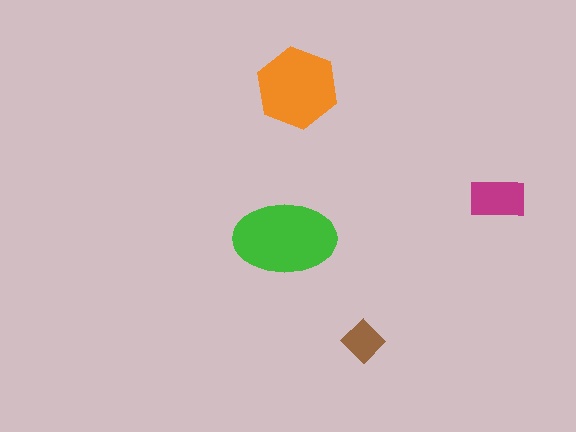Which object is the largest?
The green ellipse.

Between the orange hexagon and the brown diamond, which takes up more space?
The orange hexagon.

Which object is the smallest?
The brown diamond.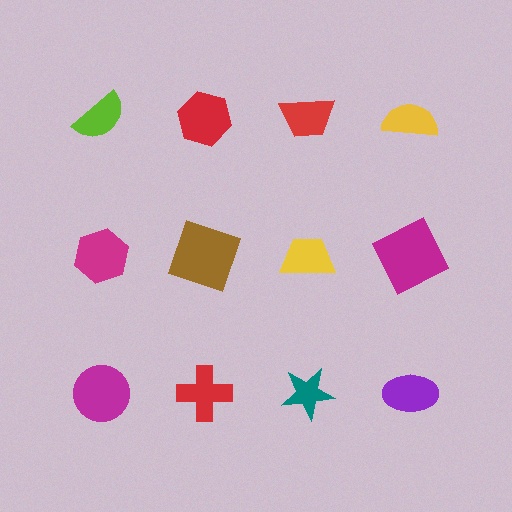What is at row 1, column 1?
A lime semicircle.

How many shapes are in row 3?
4 shapes.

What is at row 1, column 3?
A red trapezoid.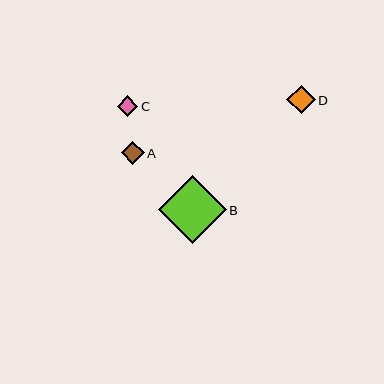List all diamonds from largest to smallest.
From largest to smallest: B, D, A, C.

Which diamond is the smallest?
Diamond C is the smallest with a size of approximately 20 pixels.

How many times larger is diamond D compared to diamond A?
Diamond D is approximately 1.2 times the size of diamond A.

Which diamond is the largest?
Diamond B is the largest with a size of approximately 68 pixels.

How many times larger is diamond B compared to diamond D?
Diamond B is approximately 2.4 times the size of diamond D.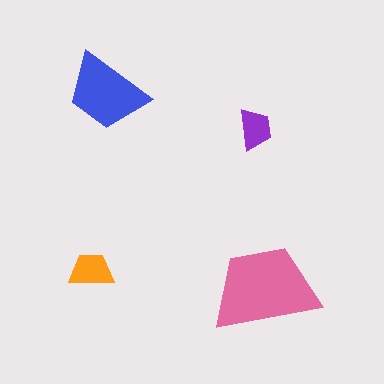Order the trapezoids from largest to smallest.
the pink one, the blue one, the orange one, the purple one.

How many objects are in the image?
There are 4 objects in the image.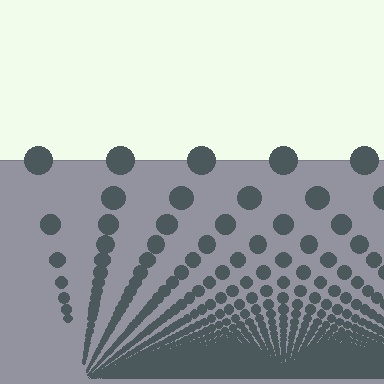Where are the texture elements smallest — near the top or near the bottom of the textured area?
Near the bottom.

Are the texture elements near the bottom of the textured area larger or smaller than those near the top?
Smaller. The gradient is inverted — elements near the bottom are smaller and denser.